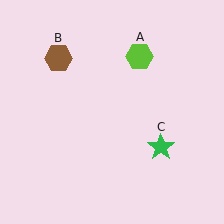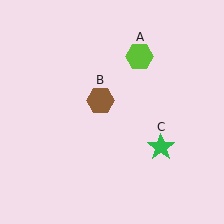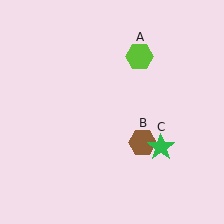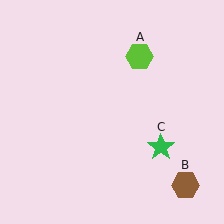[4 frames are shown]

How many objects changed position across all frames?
1 object changed position: brown hexagon (object B).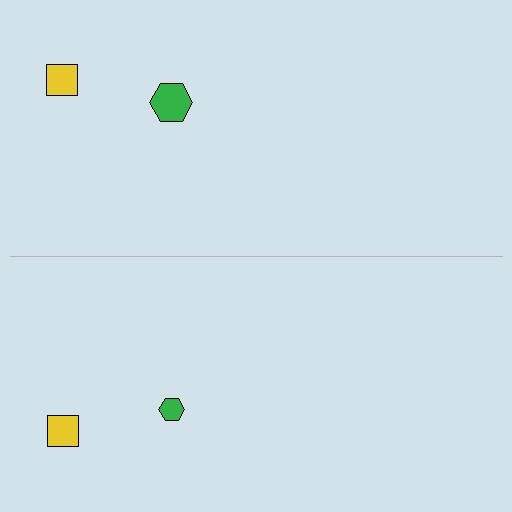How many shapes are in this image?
There are 4 shapes in this image.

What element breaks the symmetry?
The green hexagon on the bottom side has a different size than its mirror counterpart.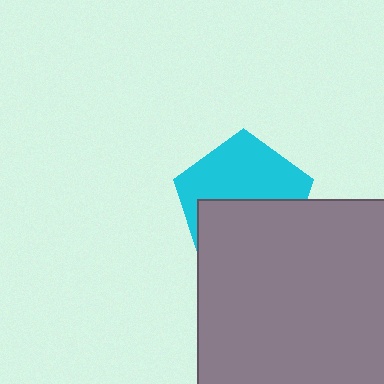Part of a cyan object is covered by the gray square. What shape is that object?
It is a pentagon.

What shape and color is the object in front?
The object in front is a gray square.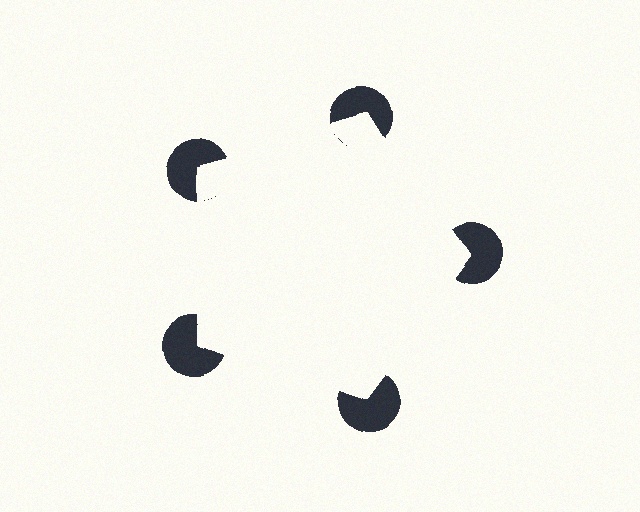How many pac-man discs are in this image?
There are 5 — one at each vertex of the illusory pentagon.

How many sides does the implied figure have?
5 sides.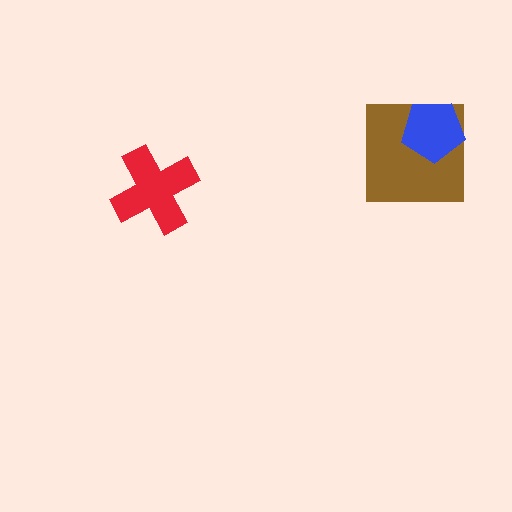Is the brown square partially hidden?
Yes, it is partially covered by another shape.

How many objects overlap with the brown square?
1 object overlaps with the brown square.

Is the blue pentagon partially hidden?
No, no other shape covers it.